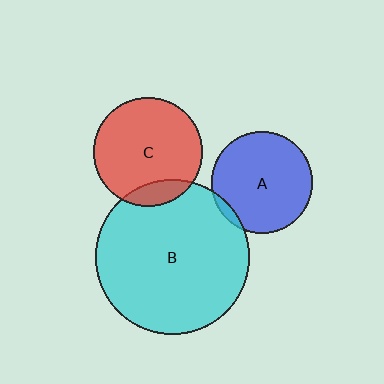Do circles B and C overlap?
Yes.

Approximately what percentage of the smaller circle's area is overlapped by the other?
Approximately 15%.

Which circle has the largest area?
Circle B (cyan).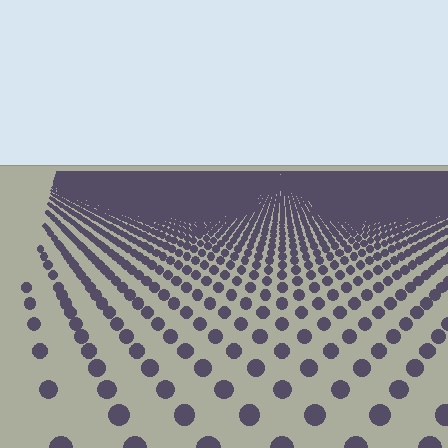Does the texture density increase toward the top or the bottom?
Density increases toward the top.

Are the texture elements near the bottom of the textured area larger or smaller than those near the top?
Larger. Near the bottom, elements are closer to the viewer and appear at a bigger on-screen size.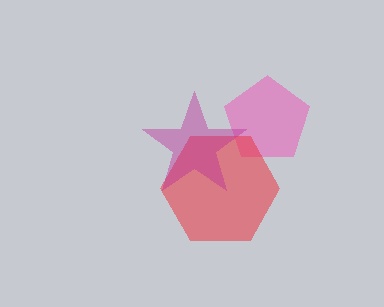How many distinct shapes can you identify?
There are 3 distinct shapes: a pink pentagon, a red hexagon, a magenta star.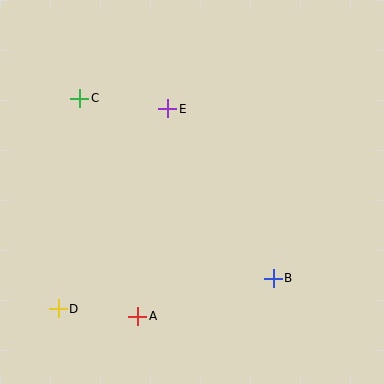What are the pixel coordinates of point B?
Point B is at (273, 278).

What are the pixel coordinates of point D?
Point D is at (58, 309).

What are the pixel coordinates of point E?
Point E is at (168, 109).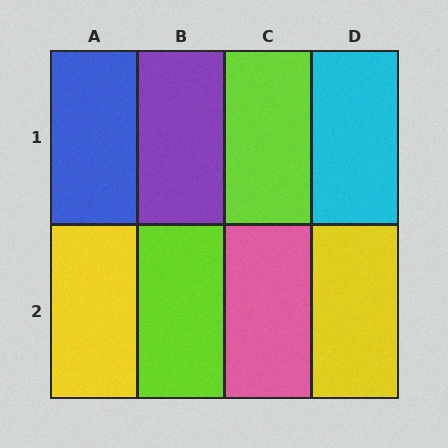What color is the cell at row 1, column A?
Blue.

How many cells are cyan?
1 cell is cyan.